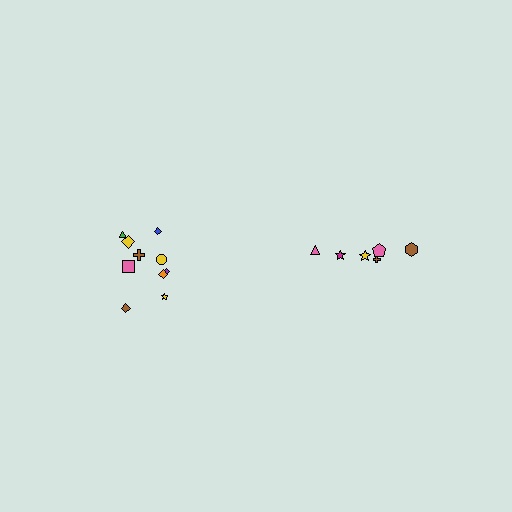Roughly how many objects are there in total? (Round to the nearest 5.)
Roughly 15 objects in total.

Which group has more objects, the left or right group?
The left group.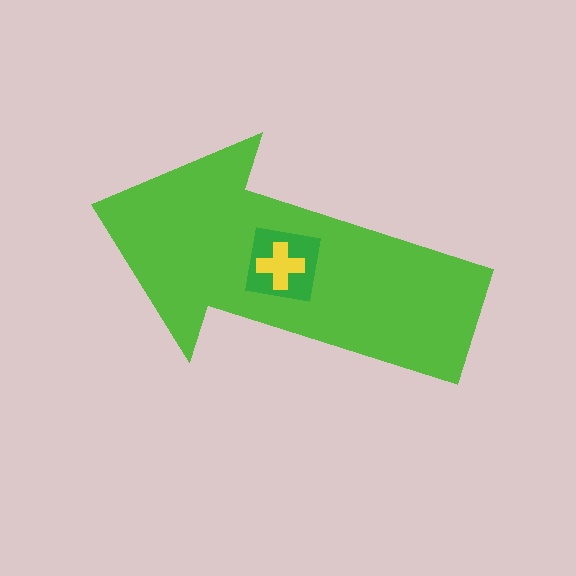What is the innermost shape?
The yellow cross.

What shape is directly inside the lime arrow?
The green square.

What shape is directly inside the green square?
The yellow cross.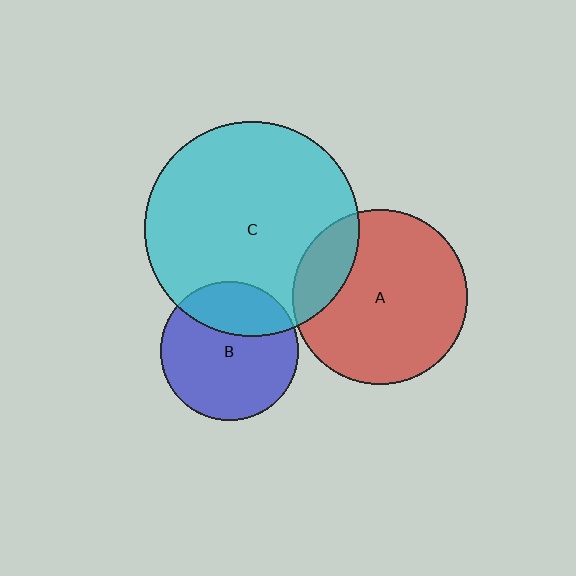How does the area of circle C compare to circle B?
Approximately 2.4 times.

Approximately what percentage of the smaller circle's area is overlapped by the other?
Approximately 20%.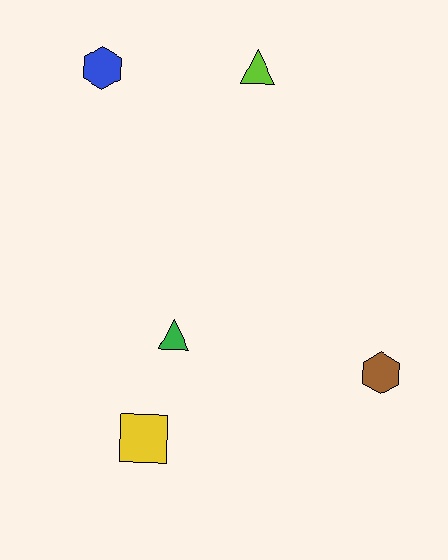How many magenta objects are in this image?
There are no magenta objects.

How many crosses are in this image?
There are no crosses.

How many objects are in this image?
There are 5 objects.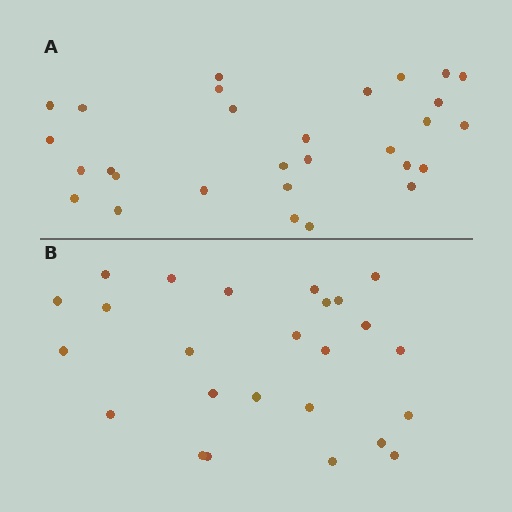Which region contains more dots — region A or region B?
Region A (the top region) has more dots.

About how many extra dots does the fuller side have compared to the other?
Region A has about 4 more dots than region B.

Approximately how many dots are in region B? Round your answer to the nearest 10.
About 20 dots. (The exact count is 25, which rounds to 20.)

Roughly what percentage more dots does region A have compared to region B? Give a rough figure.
About 15% more.